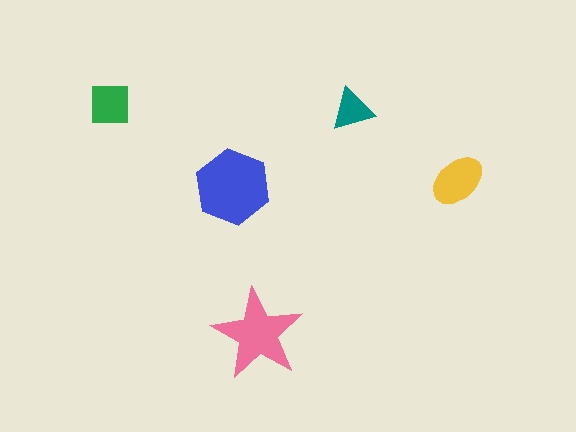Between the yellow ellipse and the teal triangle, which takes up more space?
The yellow ellipse.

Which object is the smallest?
The teal triangle.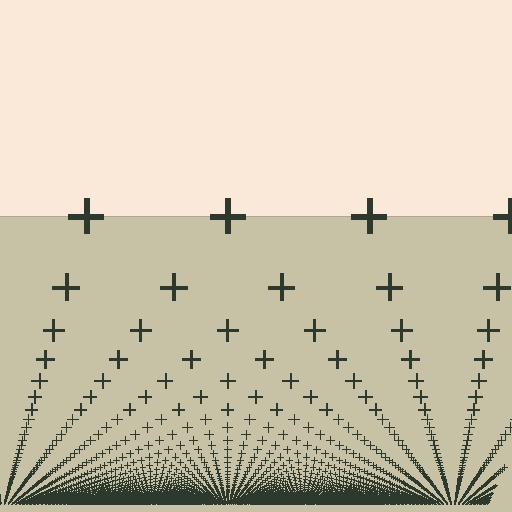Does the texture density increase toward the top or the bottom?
Density increases toward the bottom.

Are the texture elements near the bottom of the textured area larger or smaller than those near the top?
Smaller. The gradient is inverted — elements near the bottom are smaller and denser.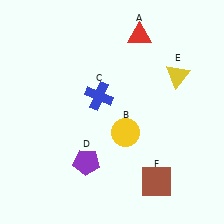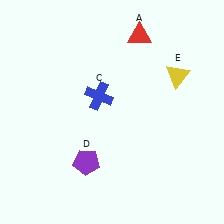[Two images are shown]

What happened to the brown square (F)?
The brown square (F) was removed in Image 2. It was in the bottom-right area of Image 1.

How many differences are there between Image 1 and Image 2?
There are 2 differences between the two images.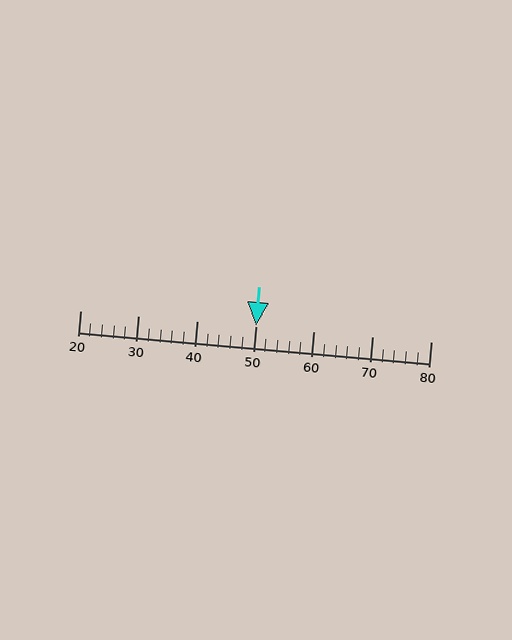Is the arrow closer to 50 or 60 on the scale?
The arrow is closer to 50.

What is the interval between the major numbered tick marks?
The major tick marks are spaced 10 units apart.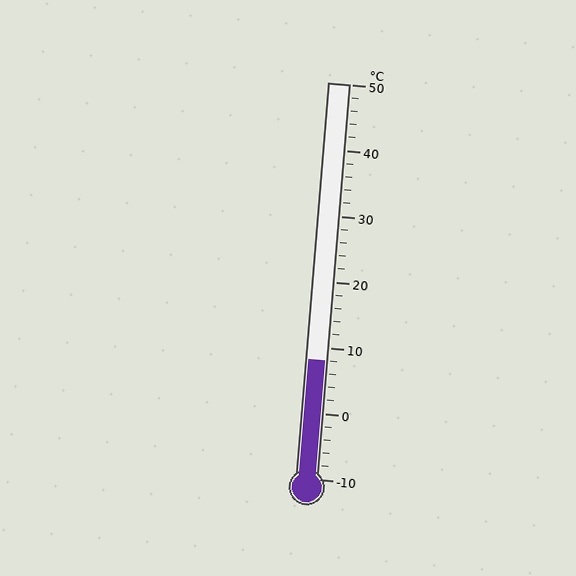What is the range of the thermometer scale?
The thermometer scale ranges from -10°C to 50°C.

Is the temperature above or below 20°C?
The temperature is below 20°C.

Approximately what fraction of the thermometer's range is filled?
The thermometer is filled to approximately 30% of its range.